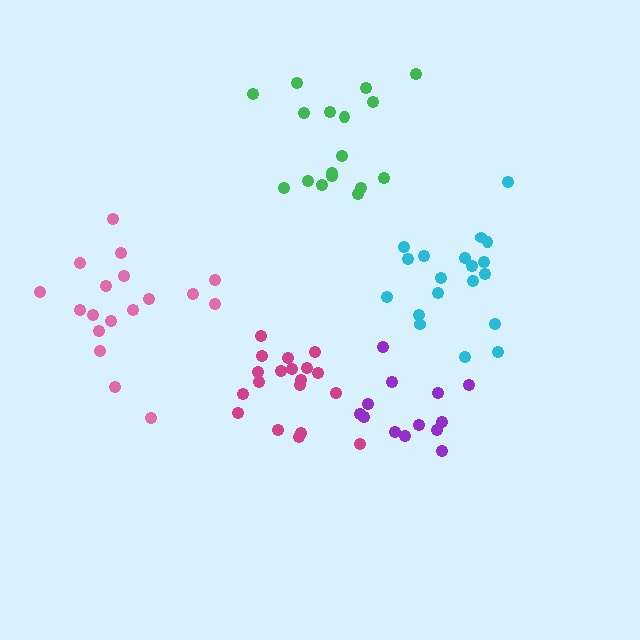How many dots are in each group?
Group 1: 19 dots, Group 2: 13 dots, Group 3: 19 dots, Group 4: 18 dots, Group 5: 17 dots (86 total).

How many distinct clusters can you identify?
There are 5 distinct clusters.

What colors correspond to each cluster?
The clusters are colored: magenta, purple, cyan, pink, green.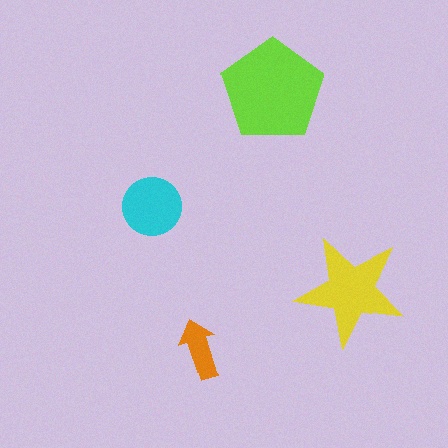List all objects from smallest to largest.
The orange arrow, the cyan circle, the yellow star, the lime pentagon.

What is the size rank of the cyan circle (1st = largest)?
3rd.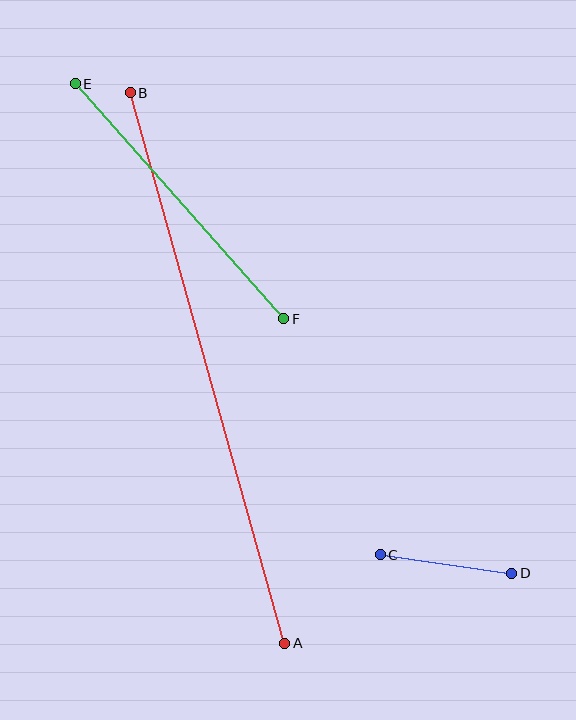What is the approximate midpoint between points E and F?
The midpoint is at approximately (180, 201) pixels.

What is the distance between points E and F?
The distance is approximately 314 pixels.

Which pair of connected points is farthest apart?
Points A and B are farthest apart.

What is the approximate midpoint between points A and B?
The midpoint is at approximately (208, 368) pixels.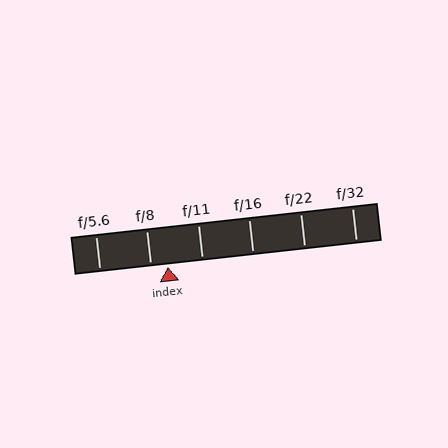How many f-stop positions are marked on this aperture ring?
There are 6 f-stop positions marked.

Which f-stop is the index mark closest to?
The index mark is closest to f/8.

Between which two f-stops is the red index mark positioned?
The index mark is between f/8 and f/11.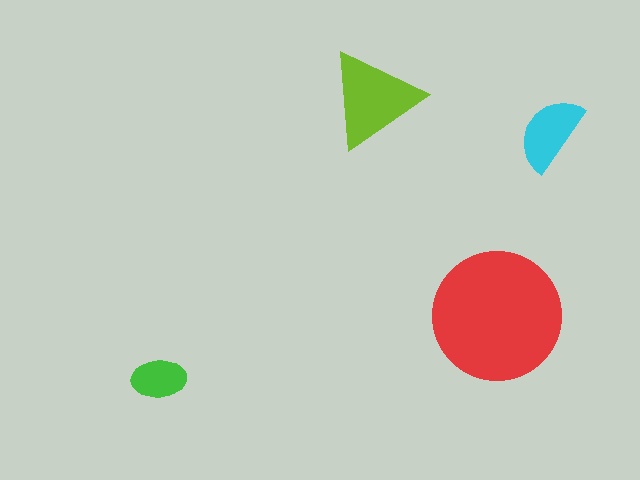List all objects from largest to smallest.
The red circle, the lime triangle, the cyan semicircle, the green ellipse.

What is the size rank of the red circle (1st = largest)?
1st.